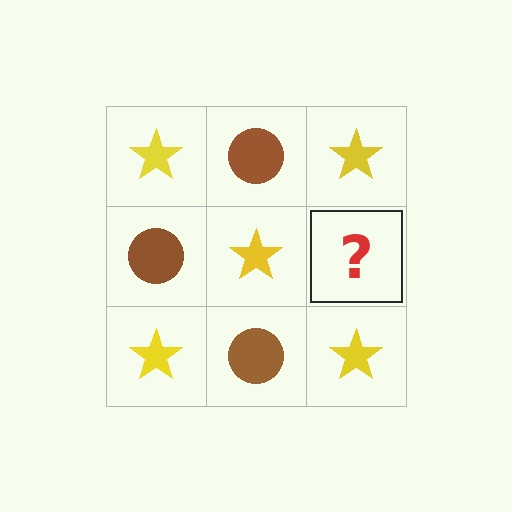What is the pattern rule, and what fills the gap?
The rule is that it alternates yellow star and brown circle in a checkerboard pattern. The gap should be filled with a brown circle.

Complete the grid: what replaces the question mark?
The question mark should be replaced with a brown circle.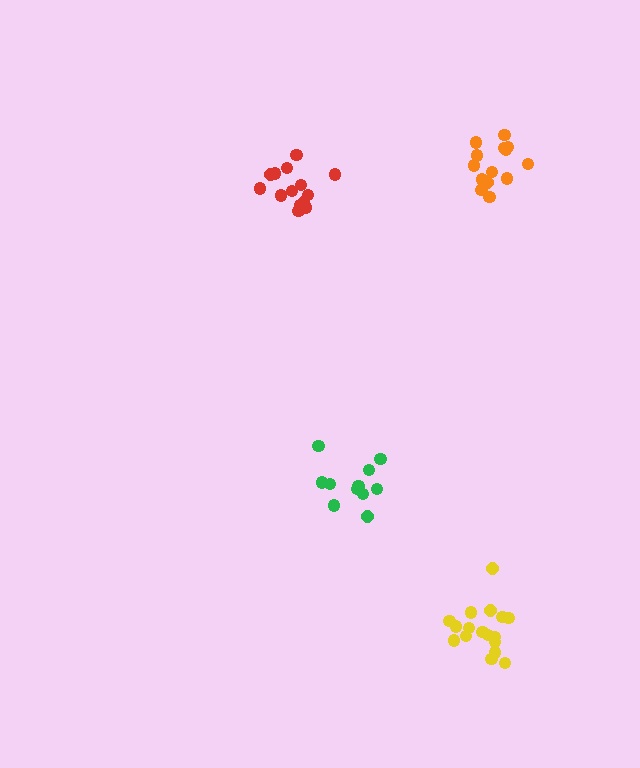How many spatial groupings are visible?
There are 4 spatial groupings.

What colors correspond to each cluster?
The clusters are colored: red, yellow, orange, green.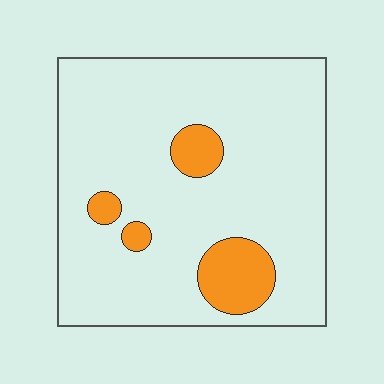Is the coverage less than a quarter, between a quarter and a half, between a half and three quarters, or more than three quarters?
Less than a quarter.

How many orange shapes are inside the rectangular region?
4.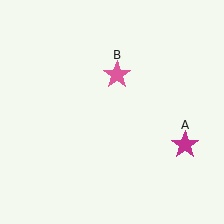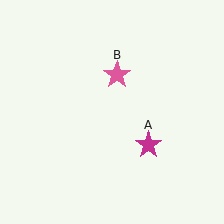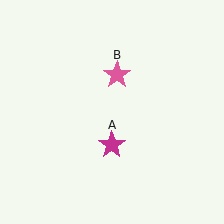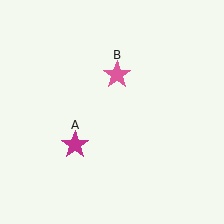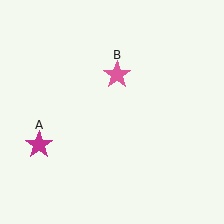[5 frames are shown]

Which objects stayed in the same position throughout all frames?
Pink star (object B) remained stationary.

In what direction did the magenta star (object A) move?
The magenta star (object A) moved left.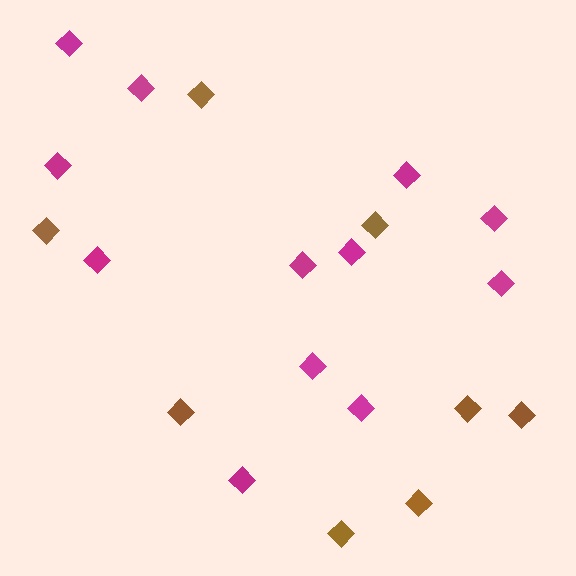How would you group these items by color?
There are 2 groups: one group of magenta diamonds (12) and one group of brown diamonds (8).